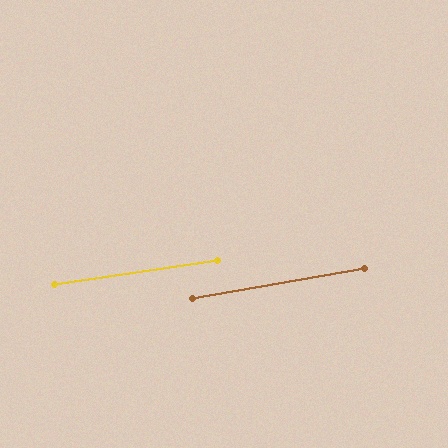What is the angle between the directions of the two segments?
Approximately 2 degrees.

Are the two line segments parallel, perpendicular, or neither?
Parallel — their directions differ by only 1.5°.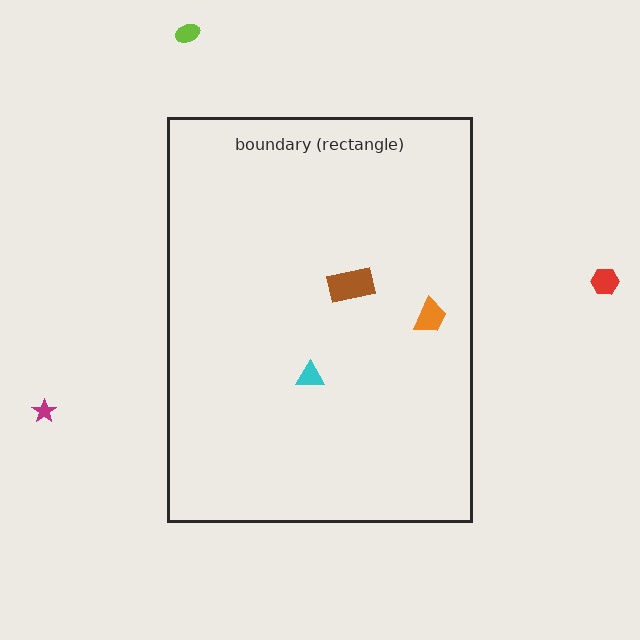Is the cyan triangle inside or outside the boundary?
Inside.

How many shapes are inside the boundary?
3 inside, 3 outside.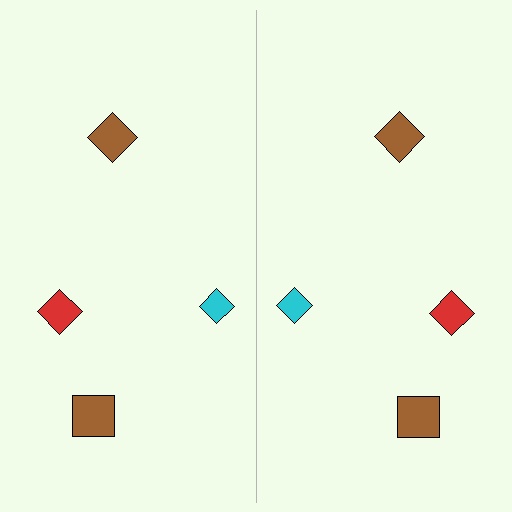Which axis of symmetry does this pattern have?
The pattern has a vertical axis of symmetry running through the center of the image.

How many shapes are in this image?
There are 8 shapes in this image.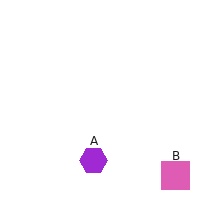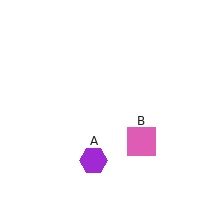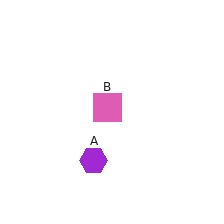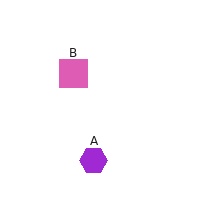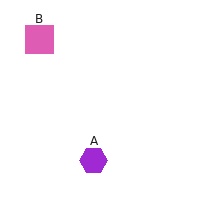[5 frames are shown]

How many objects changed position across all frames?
1 object changed position: pink square (object B).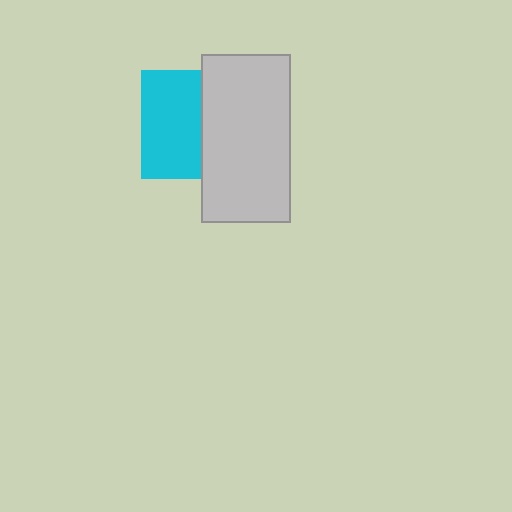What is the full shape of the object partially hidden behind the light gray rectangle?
The partially hidden object is a cyan square.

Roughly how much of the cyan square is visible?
About half of it is visible (roughly 56%).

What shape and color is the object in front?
The object in front is a light gray rectangle.